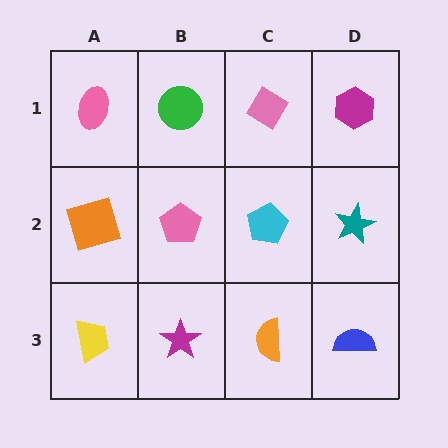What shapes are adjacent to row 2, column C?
A pink diamond (row 1, column C), an orange semicircle (row 3, column C), a pink pentagon (row 2, column B), a teal star (row 2, column D).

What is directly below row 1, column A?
An orange square.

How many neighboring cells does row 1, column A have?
2.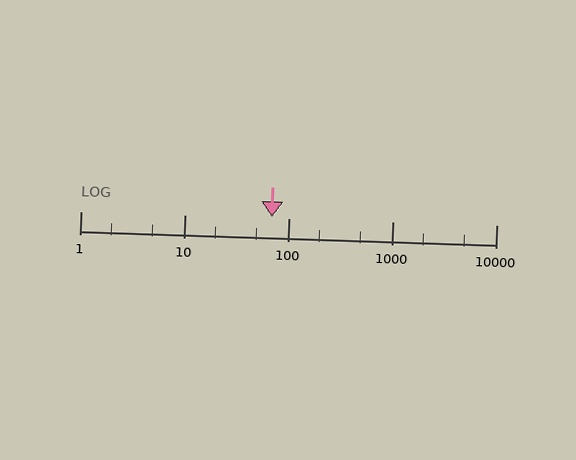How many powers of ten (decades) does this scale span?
The scale spans 4 decades, from 1 to 10000.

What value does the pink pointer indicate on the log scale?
The pointer indicates approximately 69.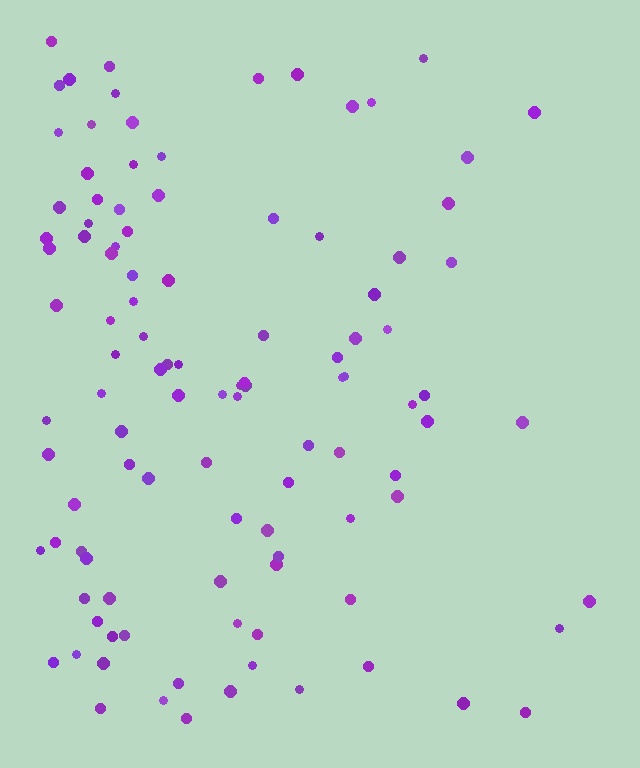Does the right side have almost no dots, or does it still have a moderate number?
Still a moderate number, just noticeably fewer than the left.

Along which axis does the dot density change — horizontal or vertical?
Horizontal.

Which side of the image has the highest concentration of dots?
The left.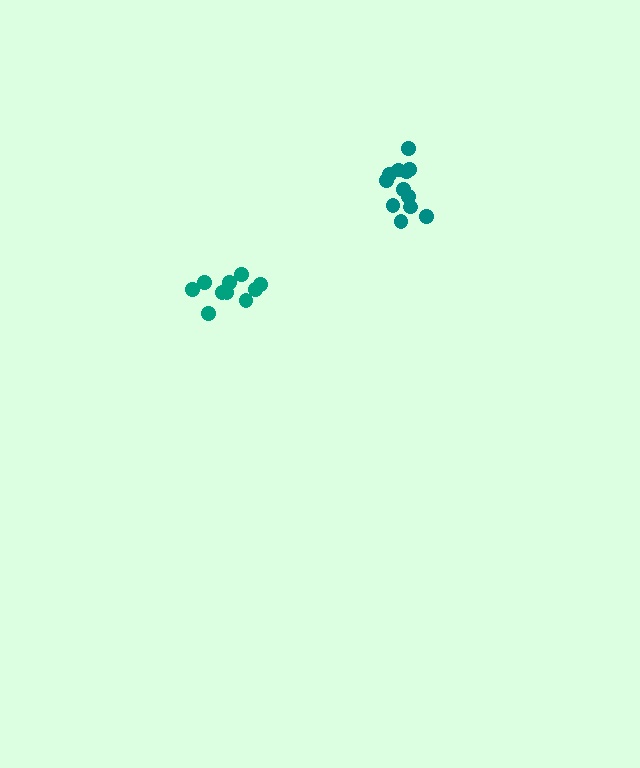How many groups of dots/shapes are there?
There are 2 groups.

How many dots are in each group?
Group 1: 10 dots, Group 2: 12 dots (22 total).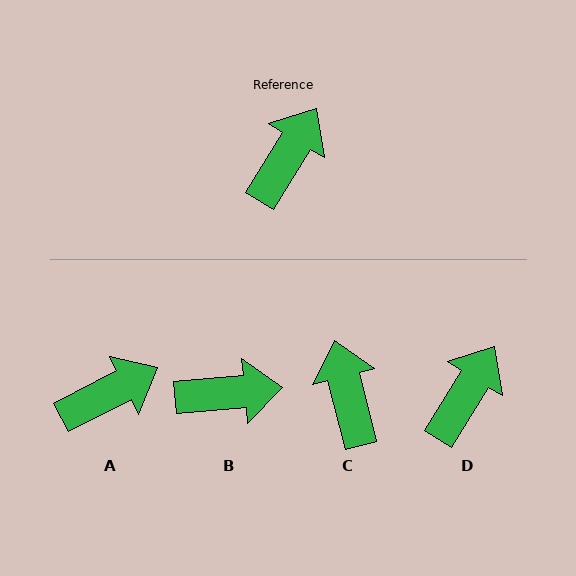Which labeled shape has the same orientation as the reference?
D.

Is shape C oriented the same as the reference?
No, it is off by about 46 degrees.